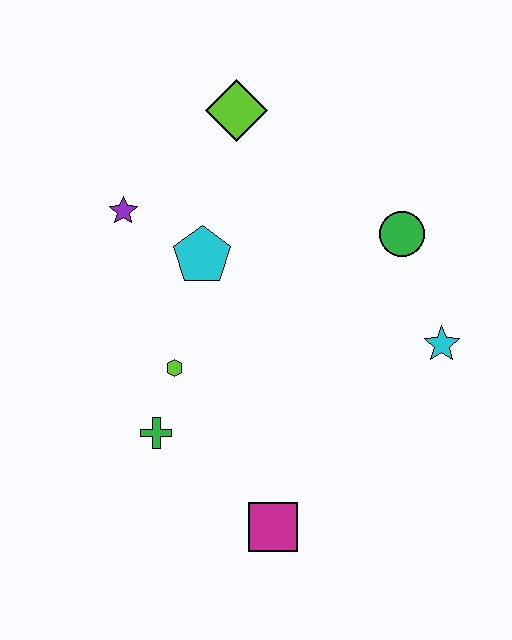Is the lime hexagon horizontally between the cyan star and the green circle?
No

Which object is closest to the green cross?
The lime hexagon is closest to the green cross.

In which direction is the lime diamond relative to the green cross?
The lime diamond is above the green cross.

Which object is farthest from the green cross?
The lime diamond is farthest from the green cross.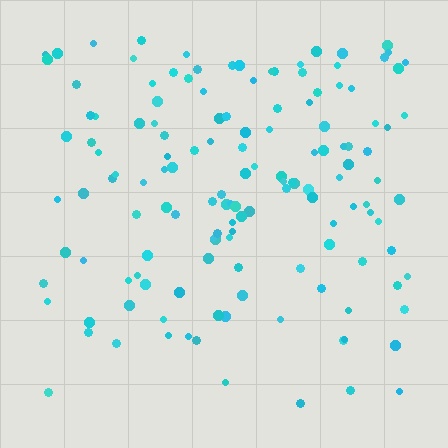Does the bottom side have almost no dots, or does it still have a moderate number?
Still a moderate number, just noticeably fewer than the top.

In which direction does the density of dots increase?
From bottom to top, with the top side densest.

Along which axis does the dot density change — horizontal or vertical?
Vertical.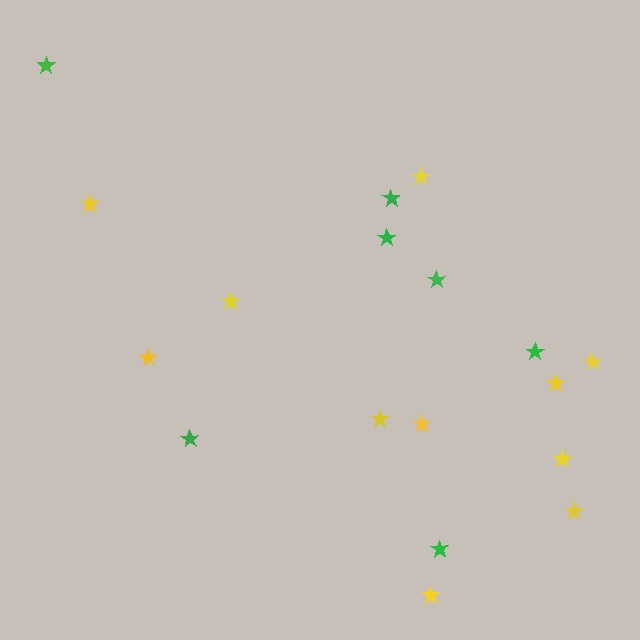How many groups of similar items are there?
There are 2 groups: one group of yellow stars (11) and one group of green stars (7).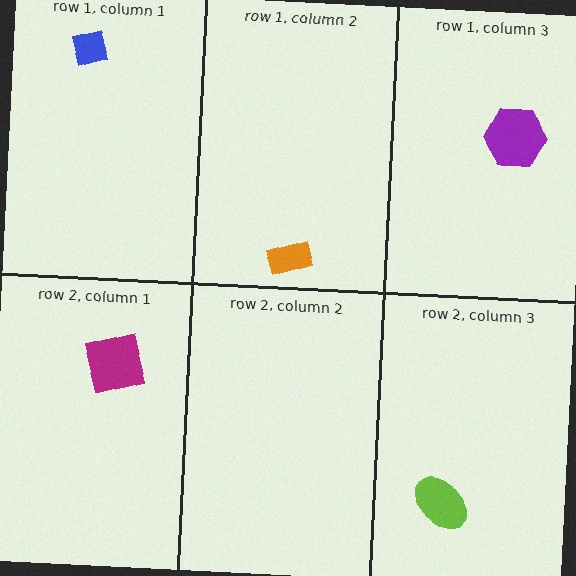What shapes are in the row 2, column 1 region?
The magenta square.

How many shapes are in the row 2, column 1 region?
1.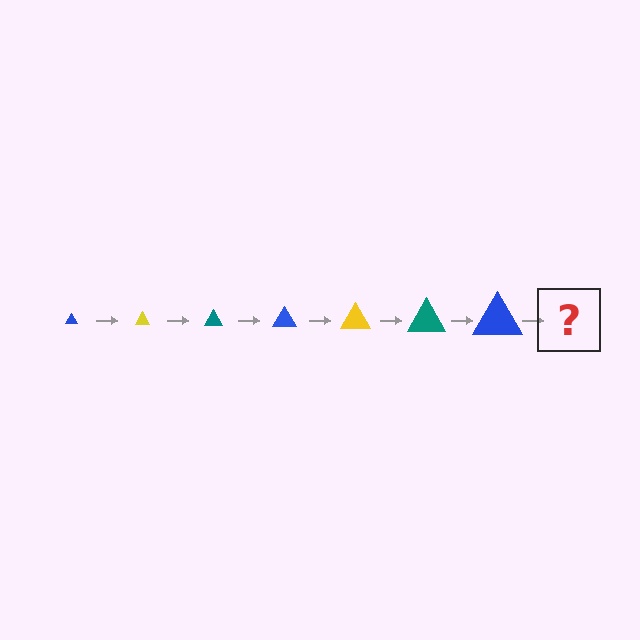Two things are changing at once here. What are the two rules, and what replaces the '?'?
The two rules are that the triangle grows larger each step and the color cycles through blue, yellow, and teal. The '?' should be a yellow triangle, larger than the previous one.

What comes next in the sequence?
The next element should be a yellow triangle, larger than the previous one.